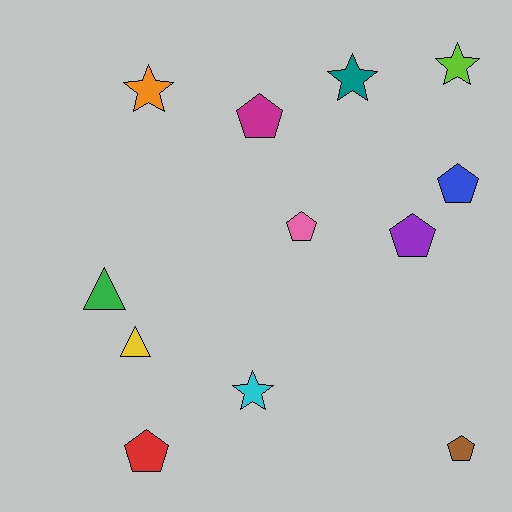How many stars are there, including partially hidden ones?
There are 4 stars.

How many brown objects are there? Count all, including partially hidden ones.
There is 1 brown object.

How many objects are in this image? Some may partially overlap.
There are 12 objects.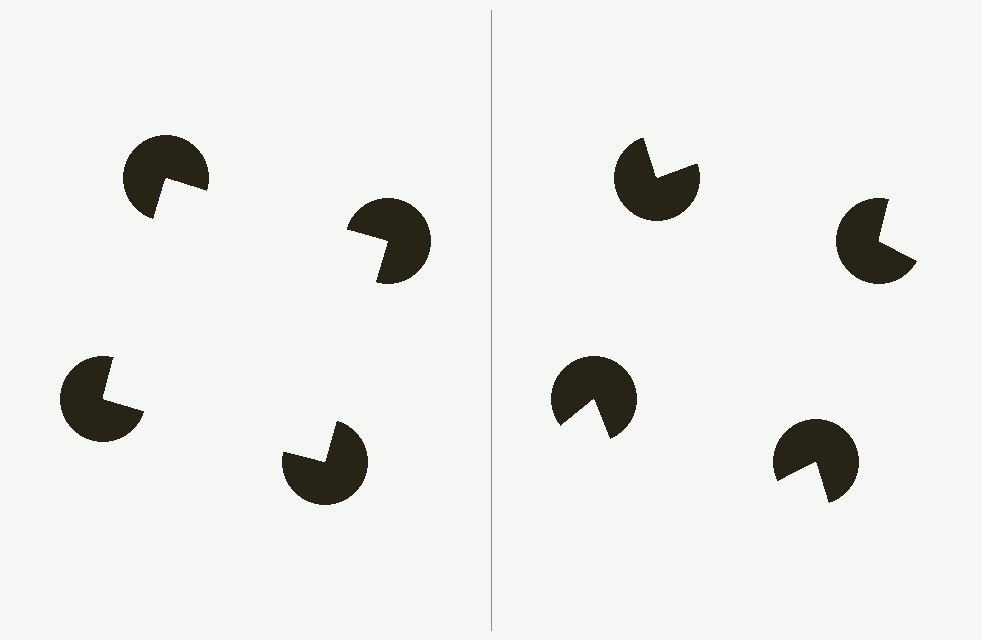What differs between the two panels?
The pac-man discs are positioned identically on both sides; only the wedge orientations differ. On the left they align to a square; on the right they are misaligned.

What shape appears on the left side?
An illusory square.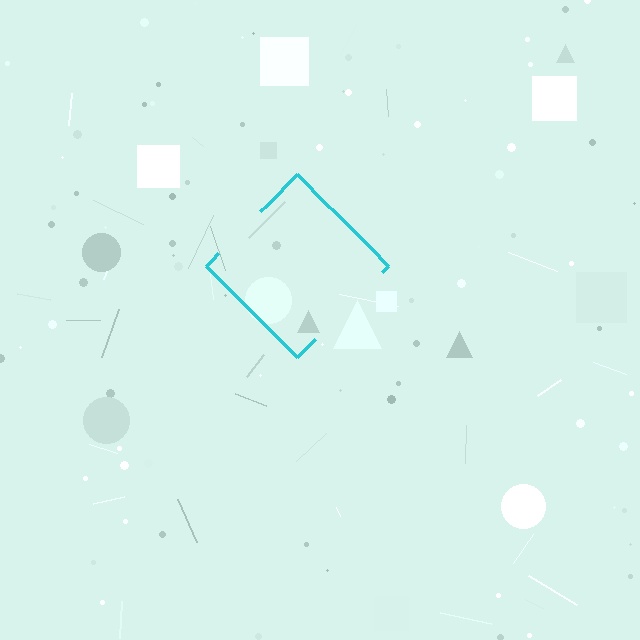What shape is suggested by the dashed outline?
The dashed outline suggests a diamond.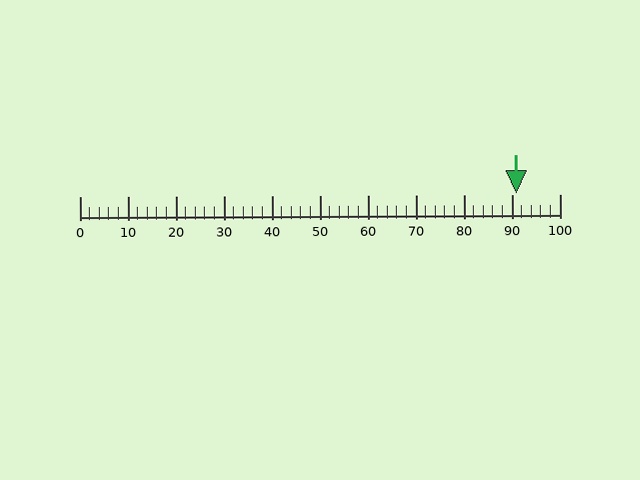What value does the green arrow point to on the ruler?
The green arrow points to approximately 91.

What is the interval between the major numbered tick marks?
The major tick marks are spaced 10 units apart.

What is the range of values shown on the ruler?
The ruler shows values from 0 to 100.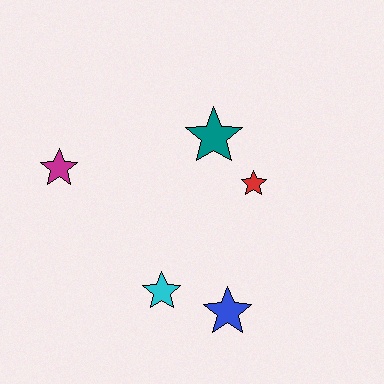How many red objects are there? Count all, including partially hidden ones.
There is 1 red object.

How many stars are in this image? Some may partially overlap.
There are 5 stars.